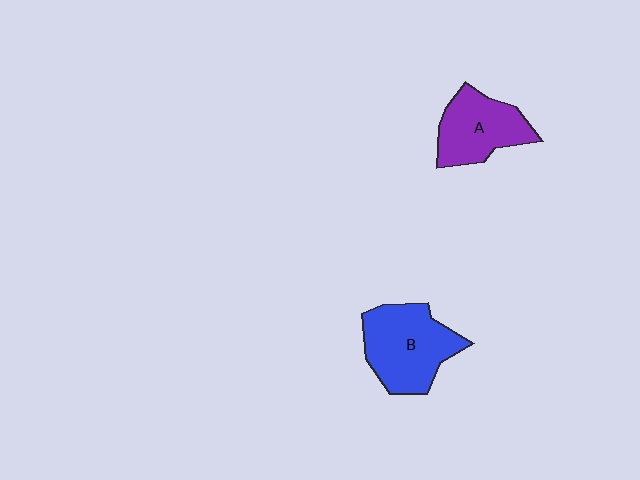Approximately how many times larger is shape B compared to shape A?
Approximately 1.3 times.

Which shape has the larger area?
Shape B (blue).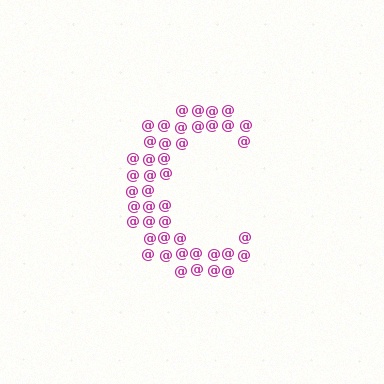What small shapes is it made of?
It is made of small at signs.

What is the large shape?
The large shape is the letter C.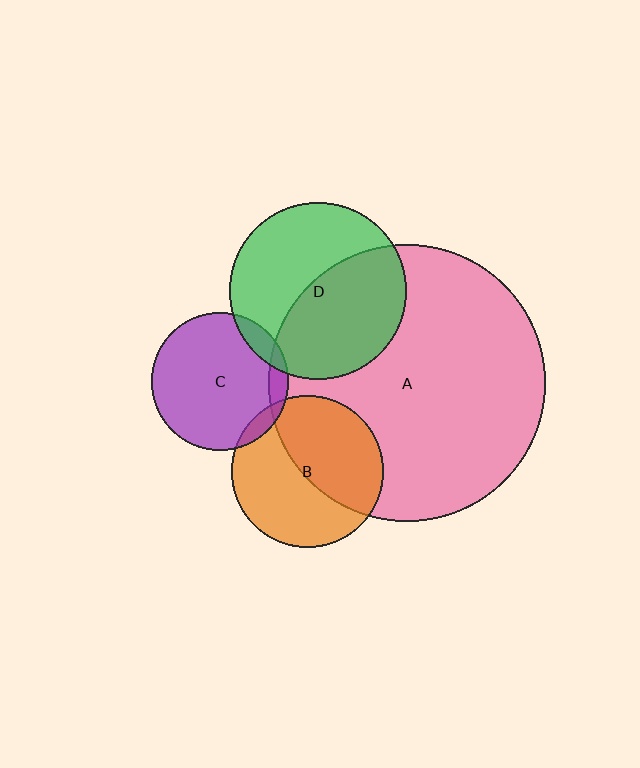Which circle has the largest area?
Circle A (pink).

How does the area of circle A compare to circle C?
Approximately 4.1 times.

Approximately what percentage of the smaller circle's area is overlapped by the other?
Approximately 5%.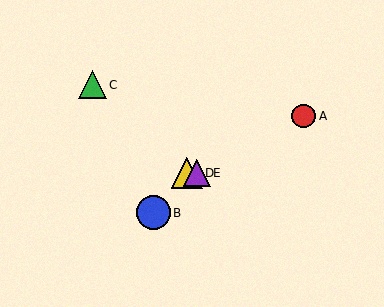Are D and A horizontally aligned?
No, D is at y≈173 and A is at y≈116.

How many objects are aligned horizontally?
2 objects (D, E) are aligned horizontally.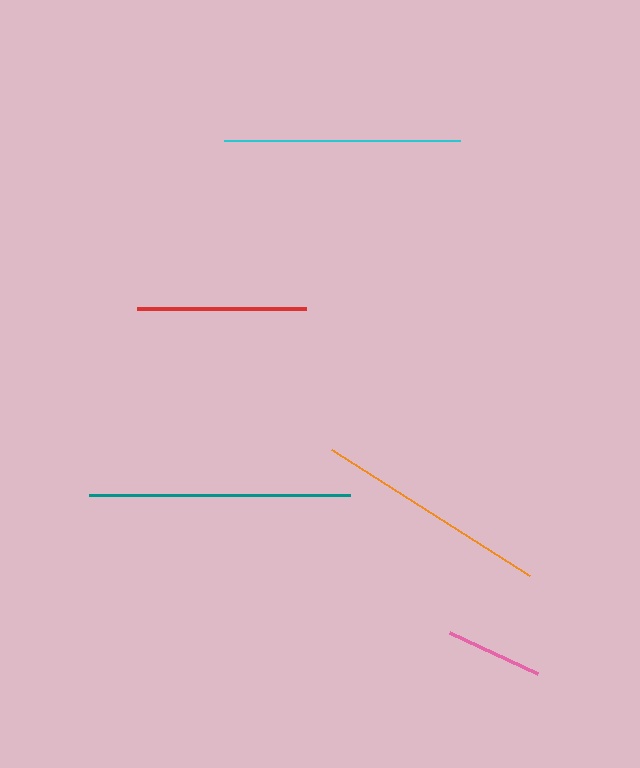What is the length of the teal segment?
The teal segment is approximately 261 pixels long.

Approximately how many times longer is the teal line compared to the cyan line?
The teal line is approximately 1.1 times the length of the cyan line.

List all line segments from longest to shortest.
From longest to shortest: teal, cyan, orange, red, pink.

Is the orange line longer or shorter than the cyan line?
The cyan line is longer than the orange line.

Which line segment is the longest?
The teal line is the longest at approximately 261 pixels.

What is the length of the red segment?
The red segment is approximately 169 pixels long.